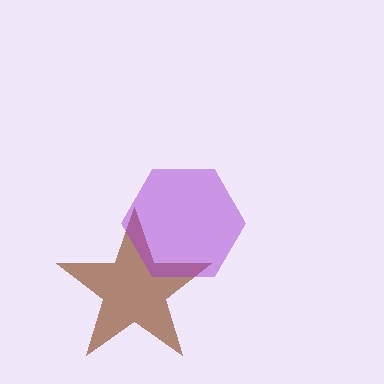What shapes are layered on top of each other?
The layered shapes are: a brown star, a purple hexagon.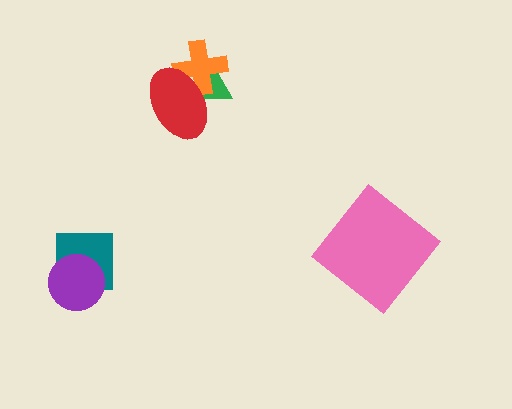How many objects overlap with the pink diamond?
0 objects overlap with the pink diamond.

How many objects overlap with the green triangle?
2 objects overlap with the green triangle.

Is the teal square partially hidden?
Yes, it is partially covered by another shape.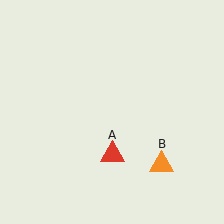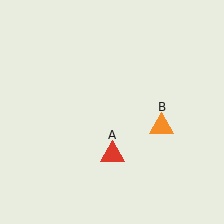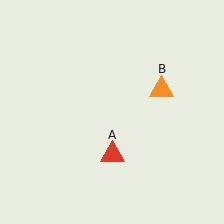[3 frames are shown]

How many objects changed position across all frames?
1 object changed position: orange triangle (object B).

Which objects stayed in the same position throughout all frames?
Red triangle (object A) remained stationary.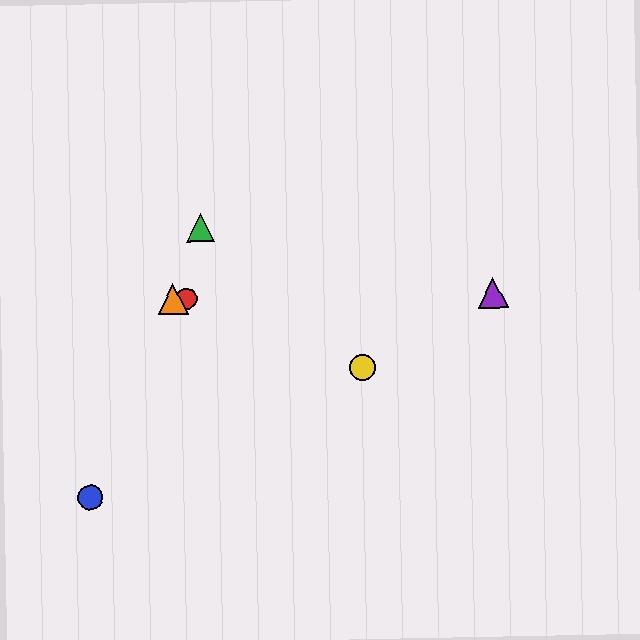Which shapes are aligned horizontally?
The red circle, the purple triangle, the orange triangle are aligned horizontally.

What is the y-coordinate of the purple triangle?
The purple triangle is at y≈293.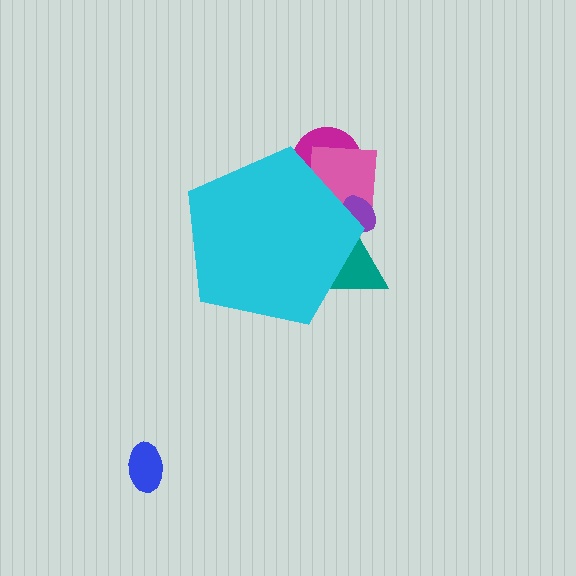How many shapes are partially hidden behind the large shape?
4 shapes are partially hidden.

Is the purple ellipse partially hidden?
Yes, the purple ellipse is partially hidden behind the cyan pentagon.